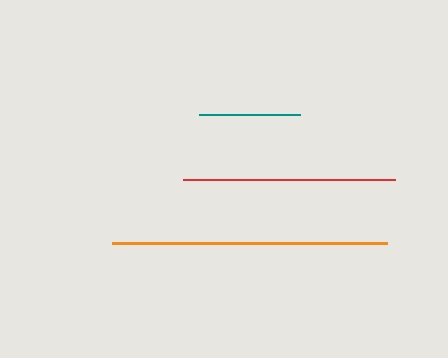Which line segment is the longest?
The orange line is the longest at approximately 275 pixels.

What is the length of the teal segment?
The teal segment is approximately 101 pixels long.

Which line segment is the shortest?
The teal line is the shortest at approximately 101 pixels.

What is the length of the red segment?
The red segment is approximately 212 pixels long.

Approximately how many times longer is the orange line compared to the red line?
The orange line is approximately 1.3 times the length of the red line.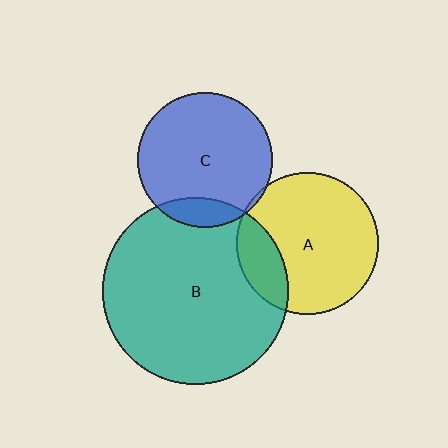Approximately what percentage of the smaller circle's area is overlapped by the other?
Approximately 5%.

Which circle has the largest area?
Circle B (teal).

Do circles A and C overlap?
Yes.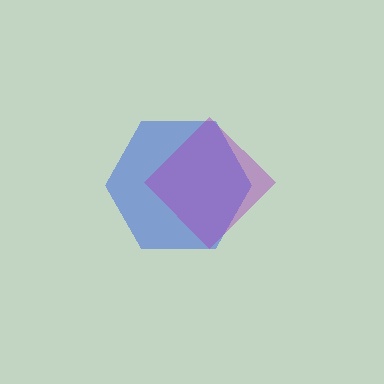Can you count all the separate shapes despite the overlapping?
Yes, there are 2 separate shapes.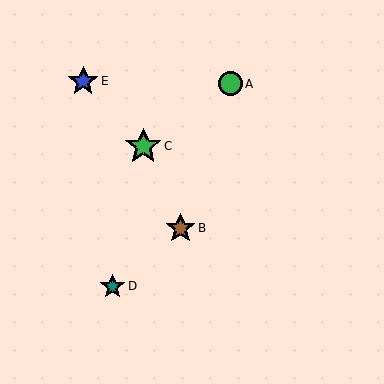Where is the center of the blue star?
The center of the blue star is at (83, 81).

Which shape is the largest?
The green star (labeled C) is the largest.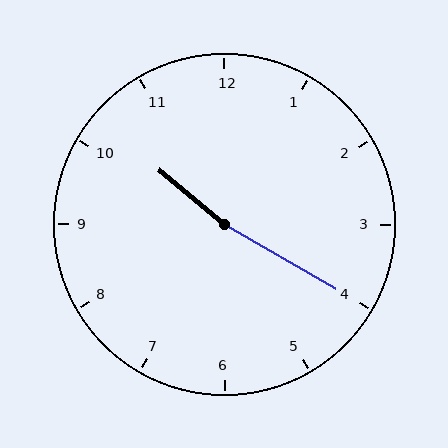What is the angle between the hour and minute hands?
Approximately 170 degrees.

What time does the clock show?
10:20.